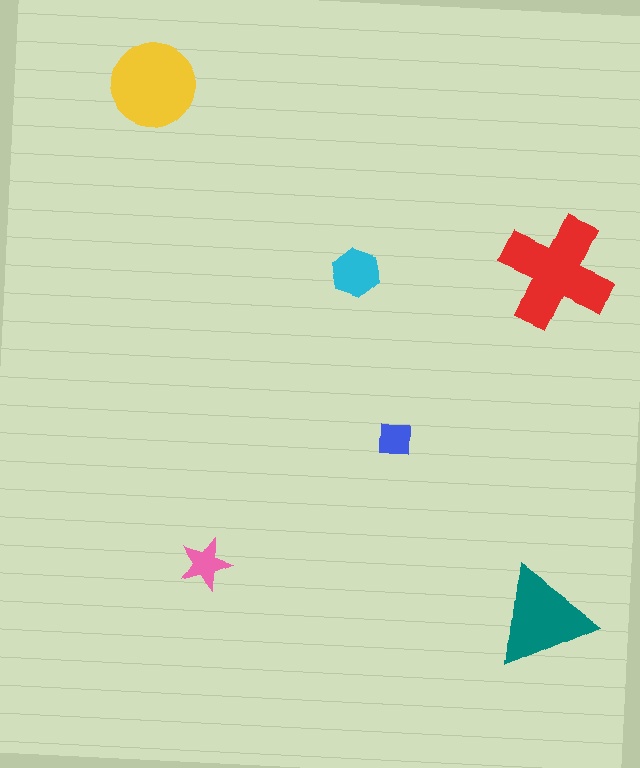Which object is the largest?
The red cross.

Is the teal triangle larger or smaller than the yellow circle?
Smaller.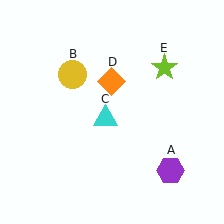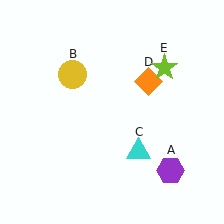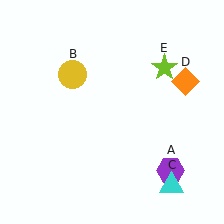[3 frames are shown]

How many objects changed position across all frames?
2 objects changed position: cyan triangle (object C), orange diamond (object D).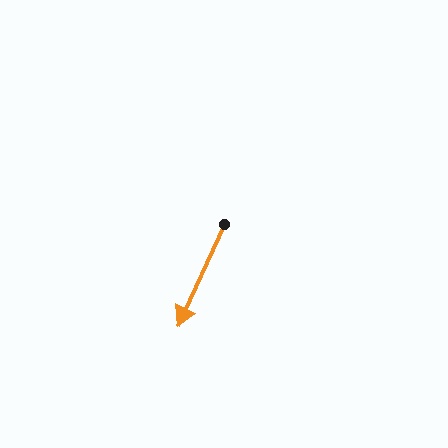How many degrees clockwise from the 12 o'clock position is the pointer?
Approximately 204 degrees.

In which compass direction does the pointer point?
Southwest.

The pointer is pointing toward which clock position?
Roughly 7 o'clock.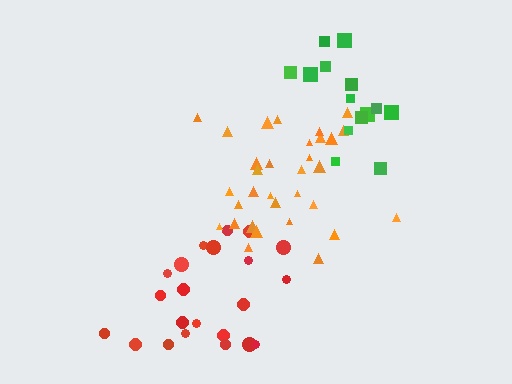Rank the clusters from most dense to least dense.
orange, green, red.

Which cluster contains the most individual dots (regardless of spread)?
Orange (32).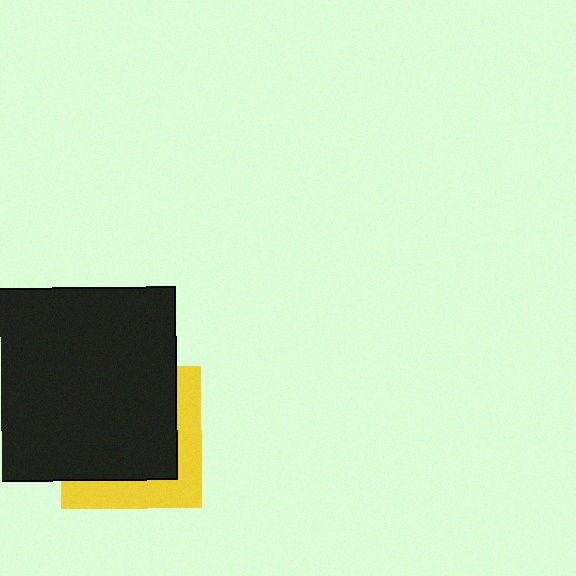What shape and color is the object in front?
The object in front is a black rectangle.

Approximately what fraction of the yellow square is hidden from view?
Roughly 67% of the yellow square is hidden behind the black rectangle.